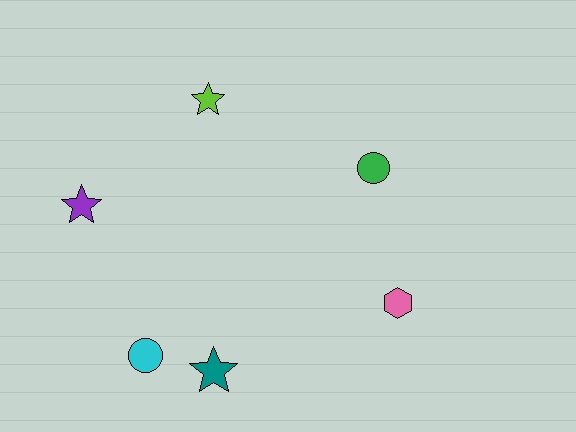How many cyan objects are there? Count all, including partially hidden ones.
There is 1 cyan object.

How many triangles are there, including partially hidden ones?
There are no triangles.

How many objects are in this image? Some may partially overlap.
There are 6 objects.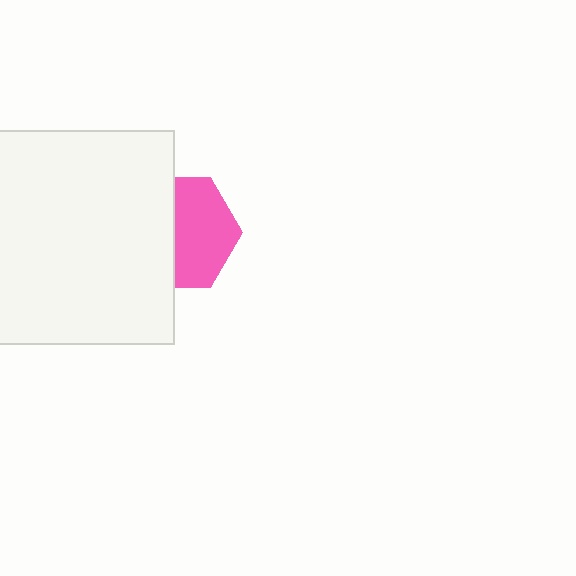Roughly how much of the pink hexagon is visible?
About half of it is visible (roughly 54%).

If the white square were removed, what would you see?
You would see the complete pink hexagon.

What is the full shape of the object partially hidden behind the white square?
The partially hidden object is a pink hexagon.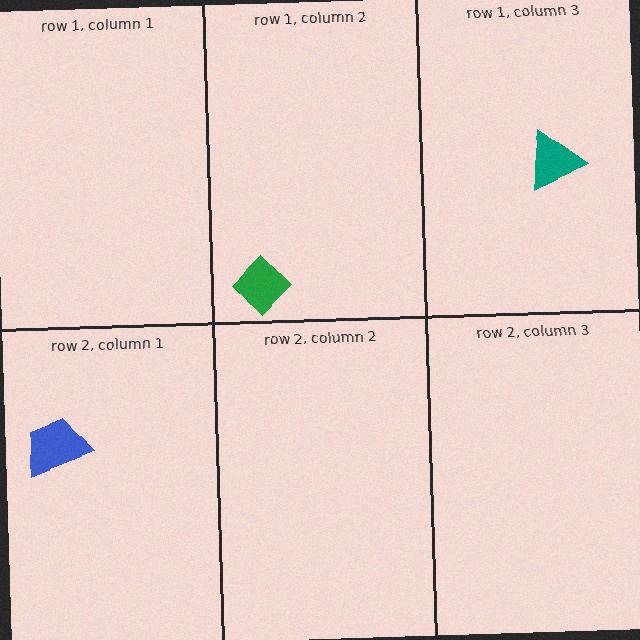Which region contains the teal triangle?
The row 1, column 3 region.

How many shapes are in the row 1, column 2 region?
1.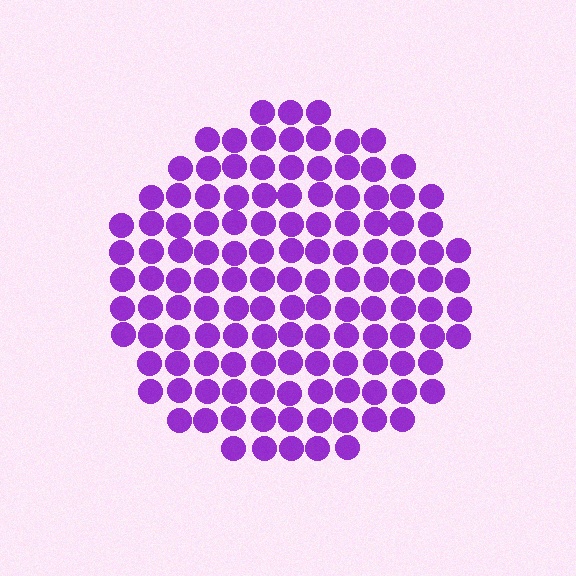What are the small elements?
The small elements are circles.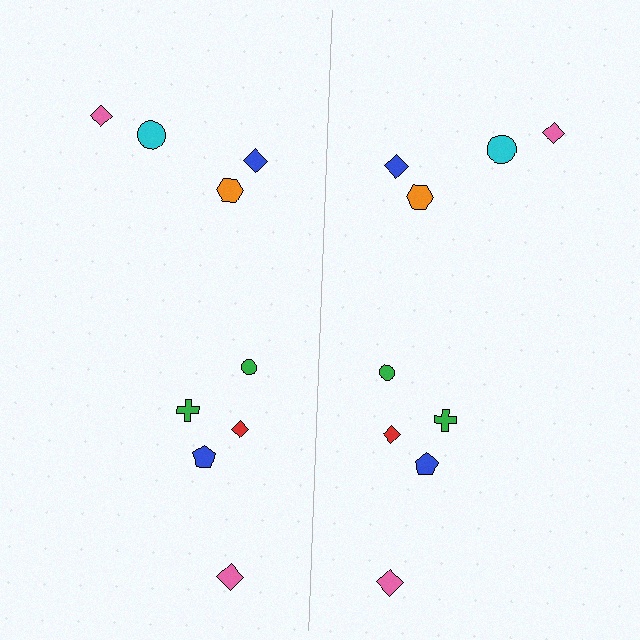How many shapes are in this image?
There are 18 shapes in this image.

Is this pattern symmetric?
Yes, this pattern has bilateral (reflection) symmetry.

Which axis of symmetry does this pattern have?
The pattern has a vertical axis of symmetry running through the center of the image.